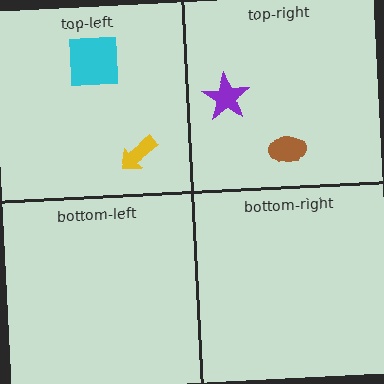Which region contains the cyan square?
The top-left region.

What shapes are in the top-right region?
The purple star, the brown ellipse.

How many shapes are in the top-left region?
2.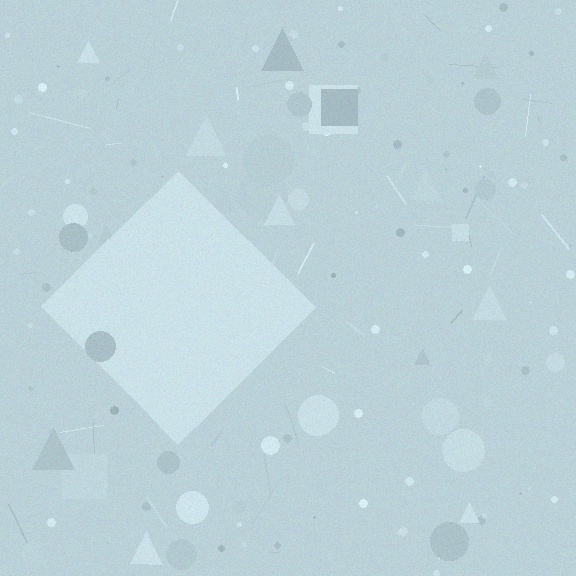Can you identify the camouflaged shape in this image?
The camouflaged shape is a diamond.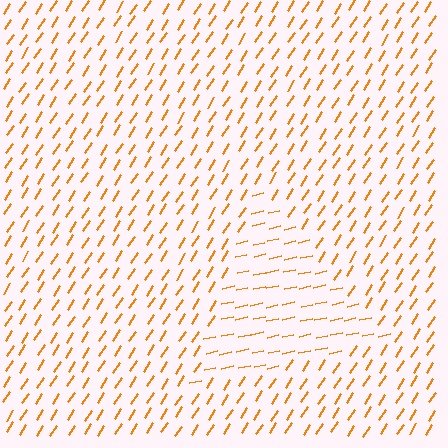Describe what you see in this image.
The image is filled with small orange line segments. A triangle region in the image has lines oriented differently from the surrounding lines, creating a visible texture boundary.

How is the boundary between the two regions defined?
The boundary is defined purely by a change in line orientation (approximately 45 degrees difference). All lines are the same color and thickness.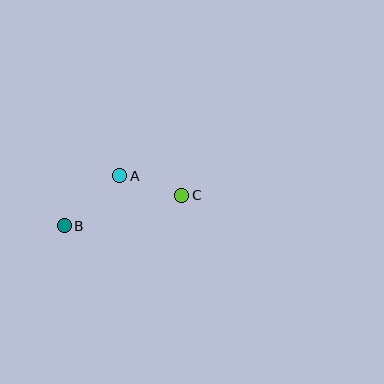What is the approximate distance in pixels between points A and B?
The distance between A and B is approximately 74 pixels.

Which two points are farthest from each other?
Points B and C are farthest from each other.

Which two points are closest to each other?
Points A and C are closest to each other.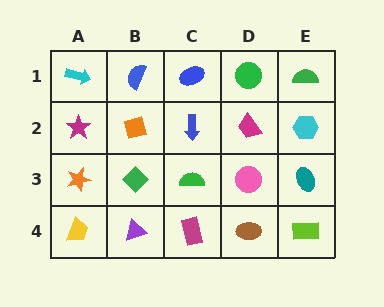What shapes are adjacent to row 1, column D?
A magenta trapezoid (row 2, column D), a blue ellipse (row 1, column C), a green semicircle (row 1, column E).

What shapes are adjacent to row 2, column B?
A blue semicircle (row 1, column B), a green diamond (row 3, column B), a magenta star (row 2, column A), a blue arrow (row 2, column C).